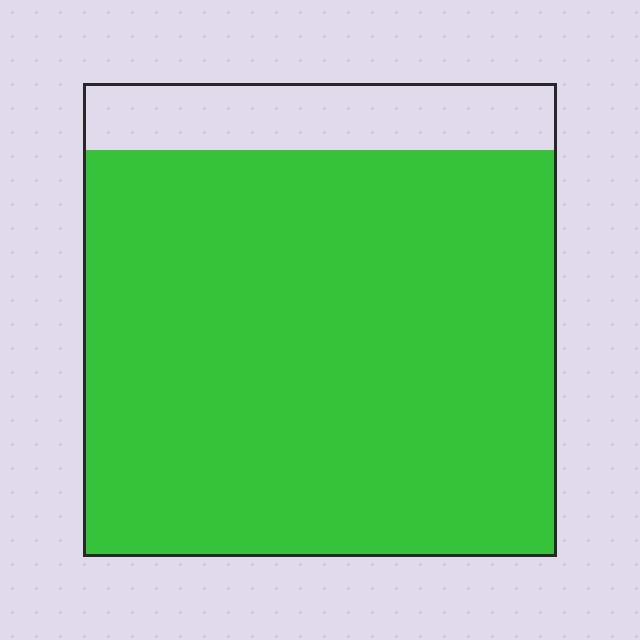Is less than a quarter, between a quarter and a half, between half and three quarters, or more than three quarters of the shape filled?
More than three quarters.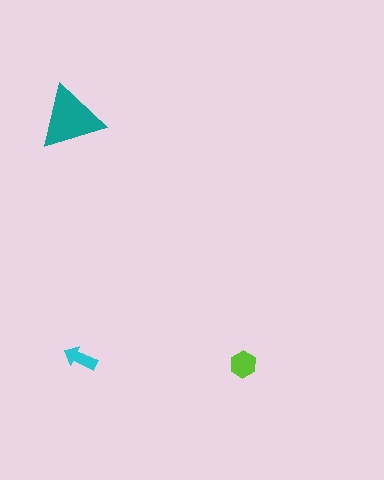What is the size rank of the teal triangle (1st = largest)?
1st.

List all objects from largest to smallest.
The teal triangle, the lime hexagon, the cyan arrow.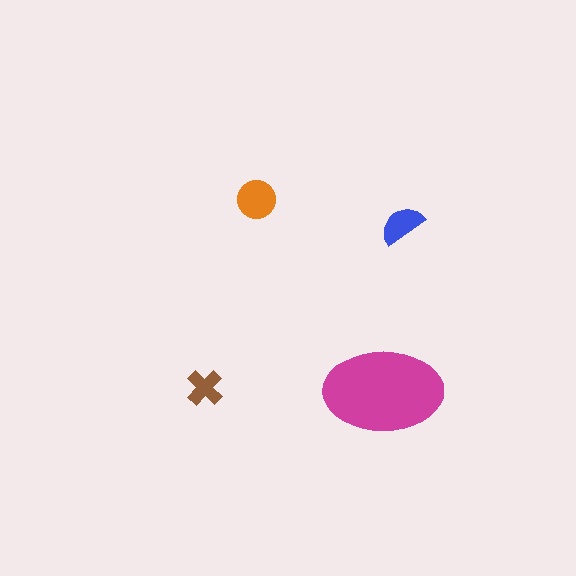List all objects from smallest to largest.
The brown cross, the blue semicircle, the orange circle, the magenta ellipse.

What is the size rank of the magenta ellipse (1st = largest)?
1st.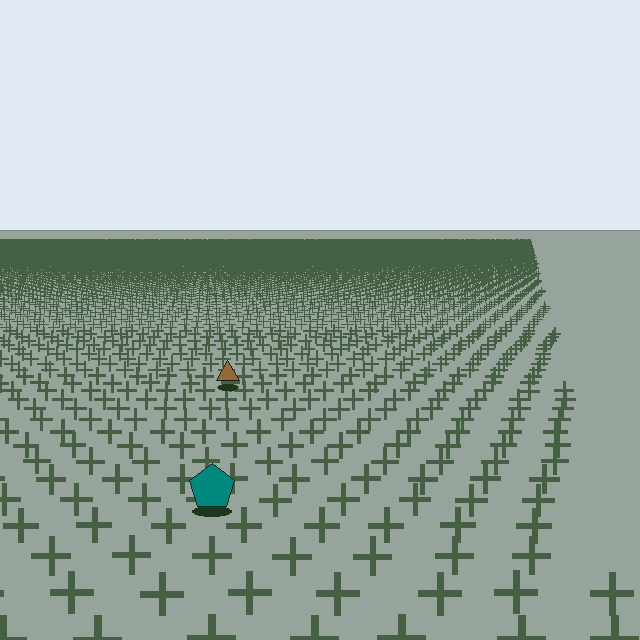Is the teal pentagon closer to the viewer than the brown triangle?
Yes. The teal pentagon is closer — you can tell from the texture gradient: the ground texture is coarser near it.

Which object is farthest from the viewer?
The brown triangle is farthest from the viewer. It appears smaller and the ground texture around it is denser.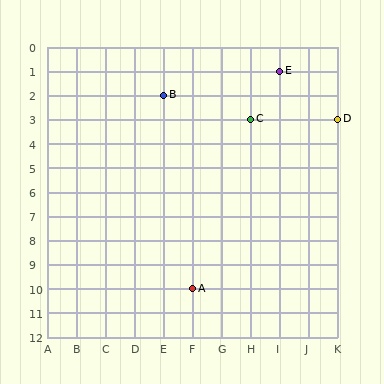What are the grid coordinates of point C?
Point C is at grid coordinates (H, 3).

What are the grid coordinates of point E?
Point E is at grid coordinates (I, 1).